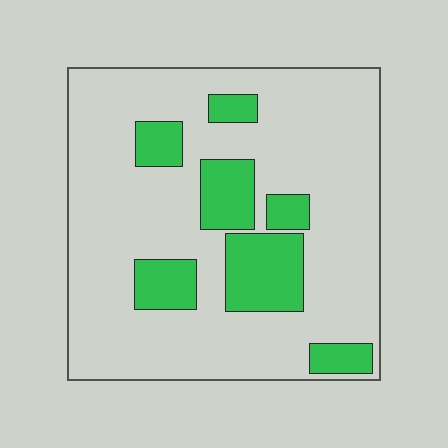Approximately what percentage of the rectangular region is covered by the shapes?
Approximately 20%.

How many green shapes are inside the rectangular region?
7.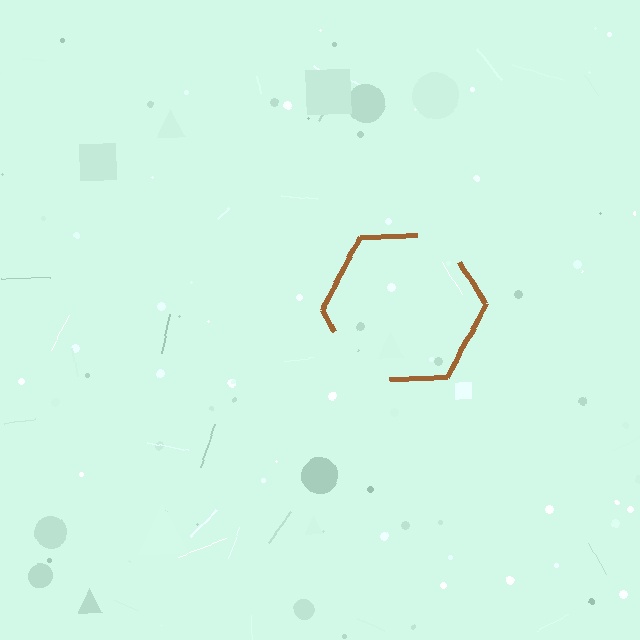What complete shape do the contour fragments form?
The contour fragments form a hexagon.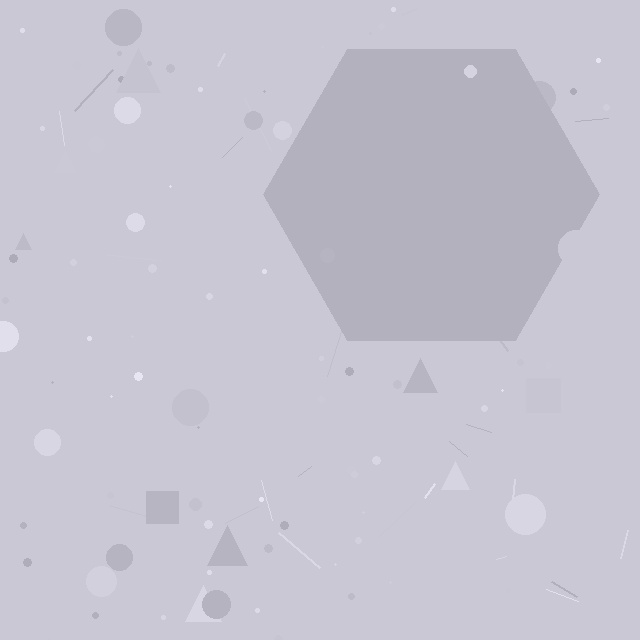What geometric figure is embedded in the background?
A hexagon is embedded in the background.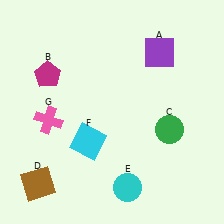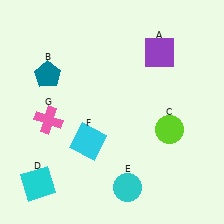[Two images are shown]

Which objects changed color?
B changed from magenta to teal. C changed from green to lime. D changed from brown to cyan.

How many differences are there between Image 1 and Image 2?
There are 3 differences between the two images.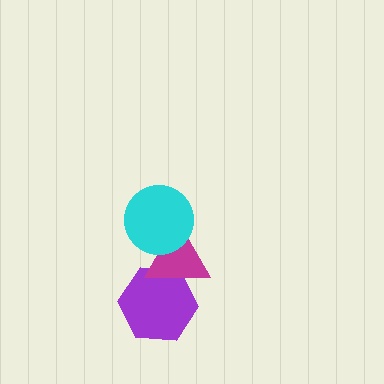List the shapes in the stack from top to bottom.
From top to bottom: the cyan circle, the magenta triangle, the purple hexagon.